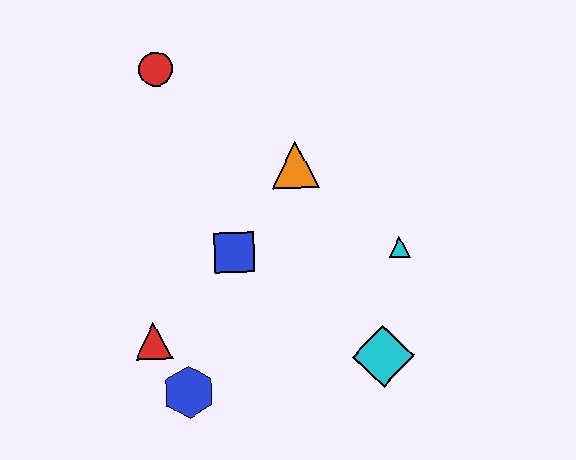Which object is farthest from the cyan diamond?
The red circle is farthest from the cyan diamond.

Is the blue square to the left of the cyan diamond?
Yes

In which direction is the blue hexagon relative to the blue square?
The blue hexagon is below the blue square.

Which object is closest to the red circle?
The orange triangle is closest to the red circle.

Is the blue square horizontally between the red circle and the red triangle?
No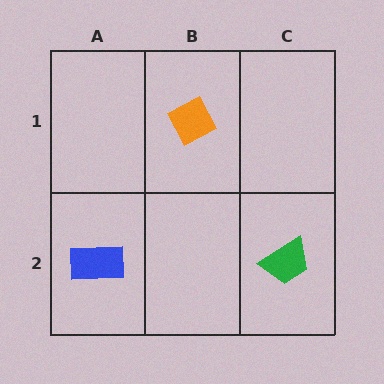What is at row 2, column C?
A green trapezoid.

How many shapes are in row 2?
2 shapes.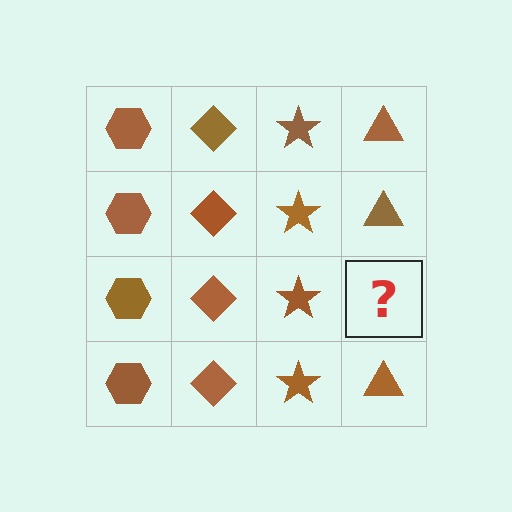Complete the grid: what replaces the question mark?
The question mark should be replaced with a brown triangle.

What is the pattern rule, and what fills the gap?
The rule is that each column has a consistent shape. The gap should be filled with a brown triangle.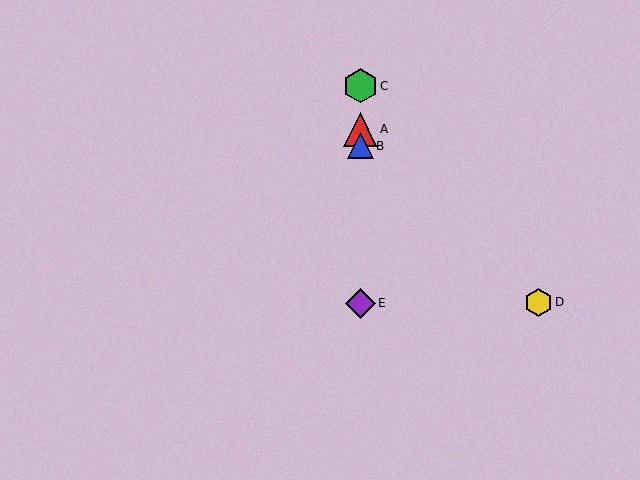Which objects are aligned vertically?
Objects A, B, C, E are aligned vertically.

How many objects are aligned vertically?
4 objects (A, B, C, E) are aligned vertically.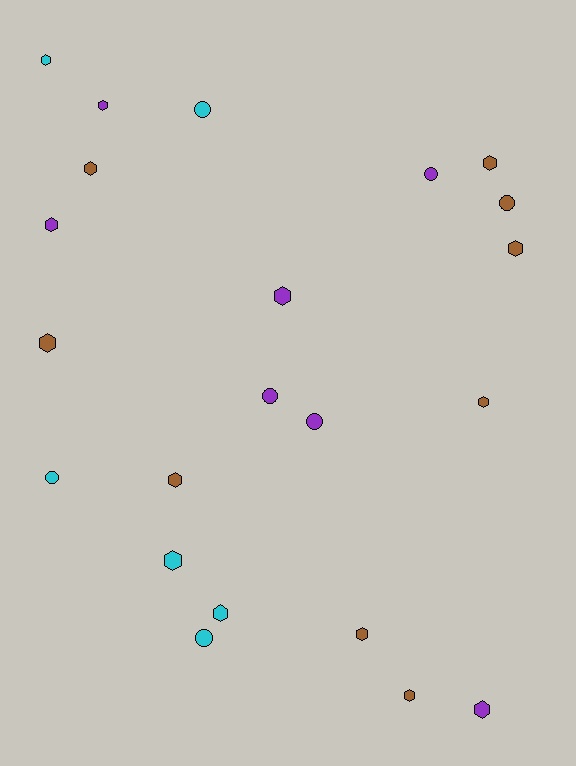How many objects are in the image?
There are 22 objects.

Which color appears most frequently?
Brown, with 9 objects.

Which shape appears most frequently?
Hexagon, with 15 objects.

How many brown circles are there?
There is 1 brown circle.